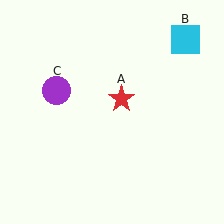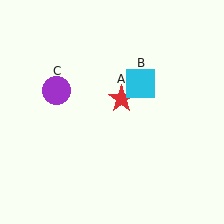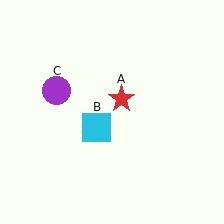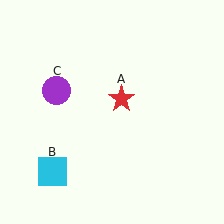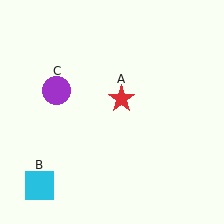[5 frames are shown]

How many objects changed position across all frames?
1 object changed position: cyan square (object B).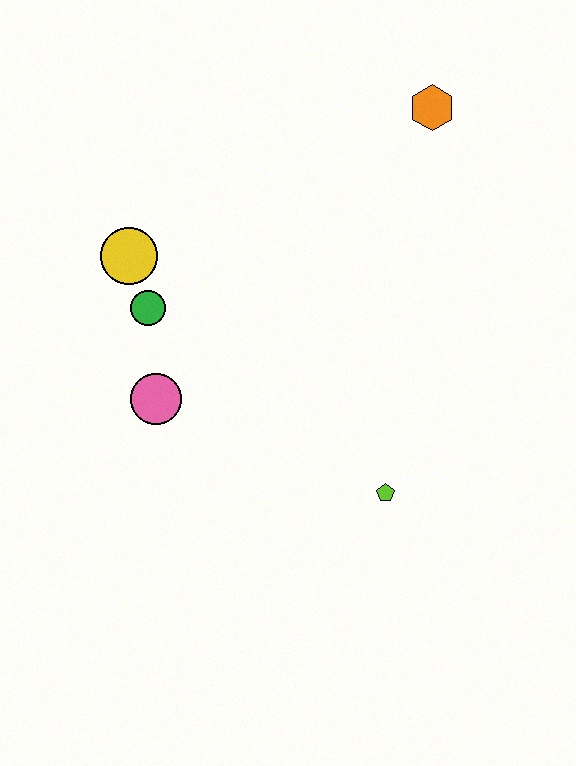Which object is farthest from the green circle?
The orange hexagon is farthest from the green circle.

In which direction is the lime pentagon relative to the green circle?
The lime pentagon is to the right of the green circle.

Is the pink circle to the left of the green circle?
No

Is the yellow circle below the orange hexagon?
Yes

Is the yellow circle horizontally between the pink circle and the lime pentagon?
No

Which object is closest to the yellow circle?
The green circle is closest to the yellow circle.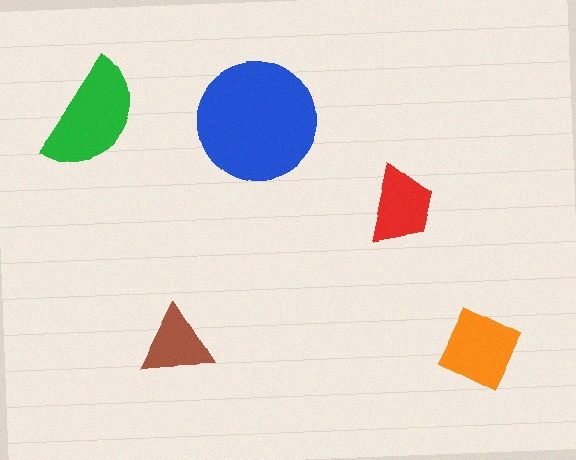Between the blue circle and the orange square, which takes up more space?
The blue circle.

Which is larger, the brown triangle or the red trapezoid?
The red trapezoid.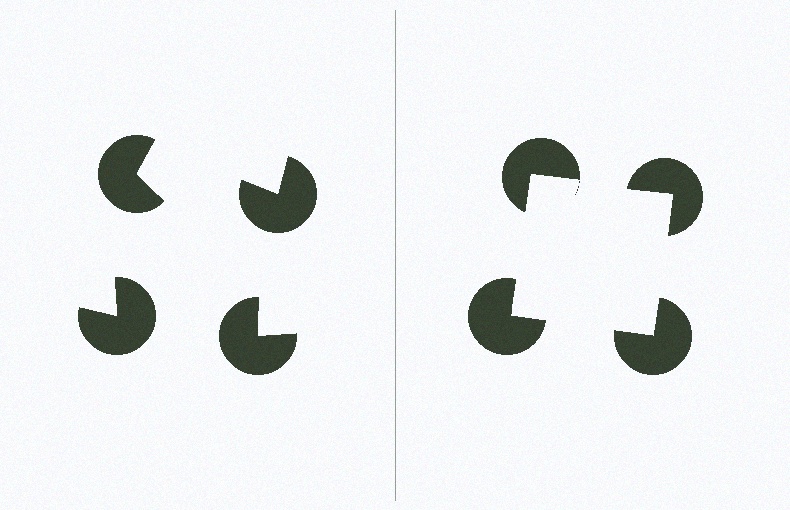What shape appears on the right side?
An illusory square.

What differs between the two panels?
The pac-man discs are positioned identically on both sides; only the wedge orientations differ. On the right they align to a square; on the left they are misaligned.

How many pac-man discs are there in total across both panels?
8 — 4 on each side.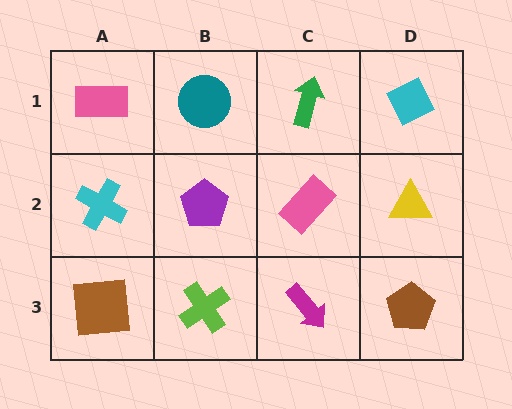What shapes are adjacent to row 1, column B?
A purple pentagon (row 2, column B), a pink rectangle (row 1, column A), a green arrow (row 1, column C).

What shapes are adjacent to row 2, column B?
A teal circle (row 1, column B), a lime cross (row 3, column B), a cyan cross (row 2, column A), a pink rectangle (row 2, column C).